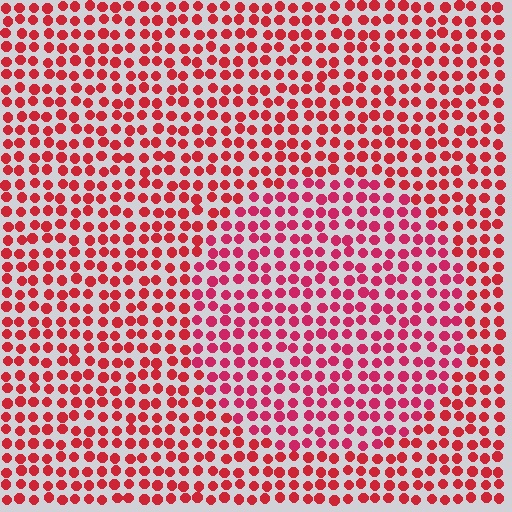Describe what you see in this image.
The image is filled with small red elements in a uniform arrangement. A circle-shaped region is visible where the elements are tinted to a slightly different hue, forming a subtle color boundary.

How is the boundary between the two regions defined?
The boundary is defined purely by a slight shift in hue (about 17 degrees). Spacing, size, and orientation are identical on both sides.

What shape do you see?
I see a circle.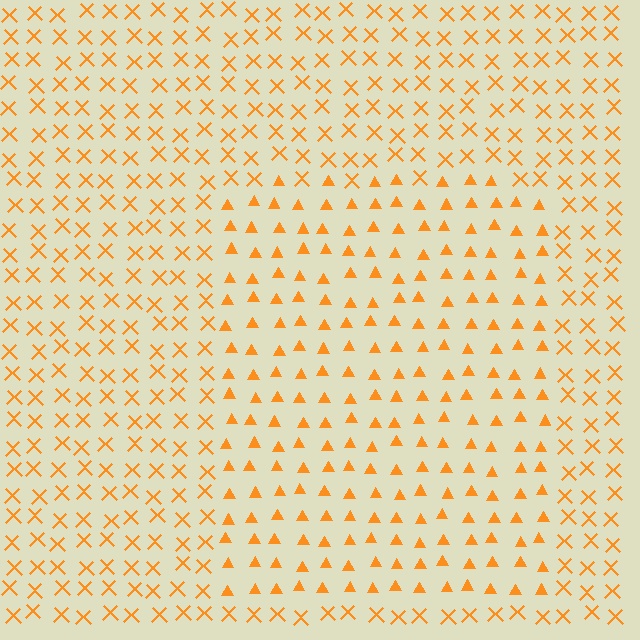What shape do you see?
I see a rectangle.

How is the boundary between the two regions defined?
The boundary is defined by a change in element shape: triangles inside vs. X marks outside. All elements share the same color and spacing.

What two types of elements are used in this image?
The image uses triangles inside the rectangle region and X marks outside it.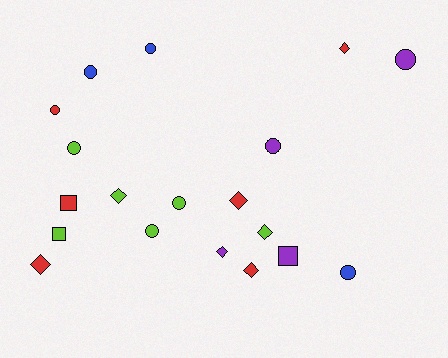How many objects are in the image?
There are 19 objects.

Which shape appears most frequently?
Circle, with 9 objects.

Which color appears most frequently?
Red, with 6 objects.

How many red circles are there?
There is 1 red circle.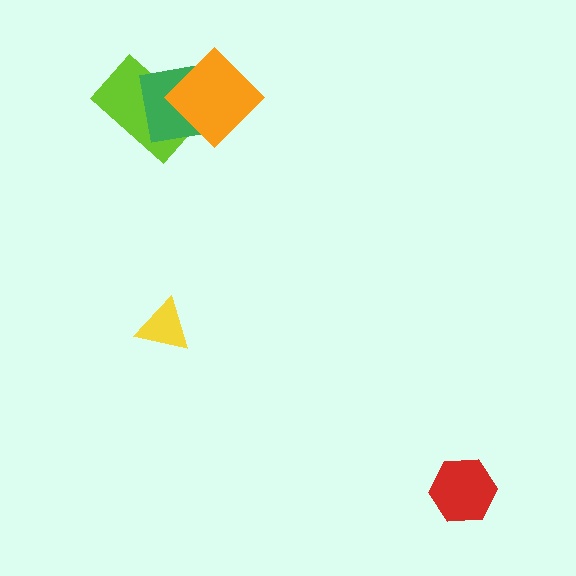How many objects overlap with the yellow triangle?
0 objects overlap with the yellow triangle.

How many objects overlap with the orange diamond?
2 objects overlap with the orange diamond.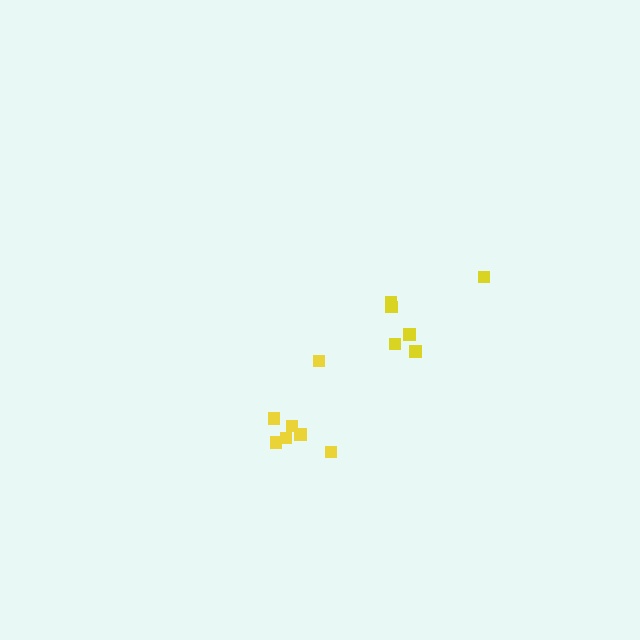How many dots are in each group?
Group 1: 7 dots, Group 2: 6 dots (13 total).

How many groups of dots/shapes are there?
There are 2 groups.